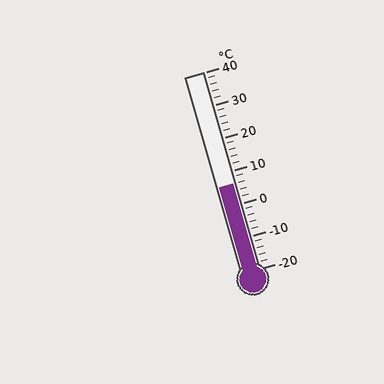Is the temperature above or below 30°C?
The temperature is below 30°C.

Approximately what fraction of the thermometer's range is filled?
The thermometer is filled to approximately 45% of its range.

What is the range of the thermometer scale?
The thermometer scale ranges from -20°C to 40°C.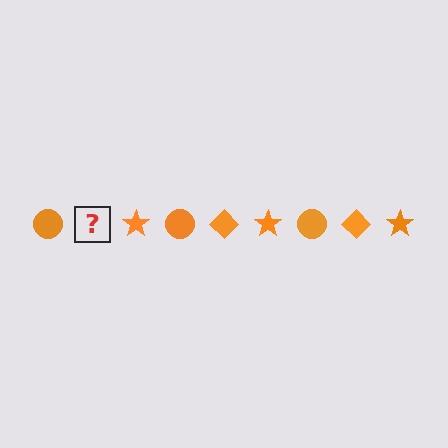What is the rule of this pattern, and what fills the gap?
The rule is that the pattern cycles through circle, diamond, star shapes in orange. The gap should be filled with an orange diamond.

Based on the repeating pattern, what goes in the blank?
The blank should be an orange diamond.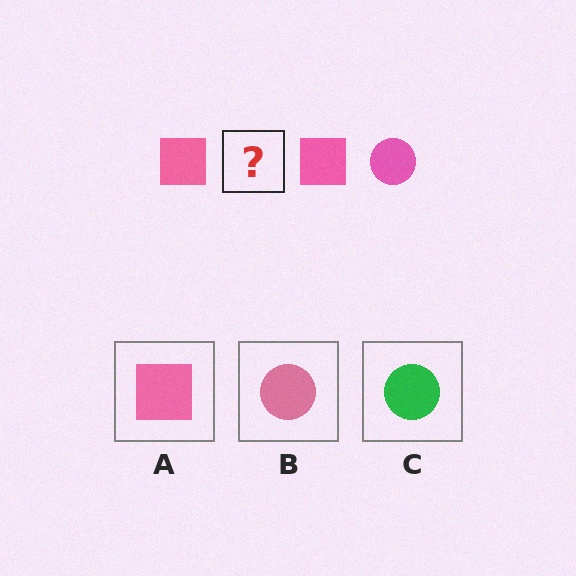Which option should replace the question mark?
Option B.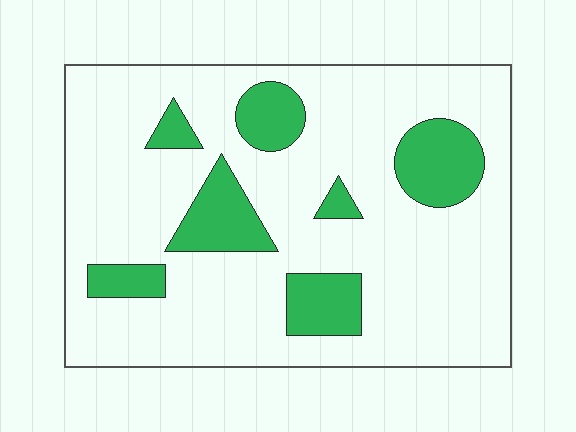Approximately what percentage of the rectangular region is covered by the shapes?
Approximately 20%.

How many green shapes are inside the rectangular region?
7.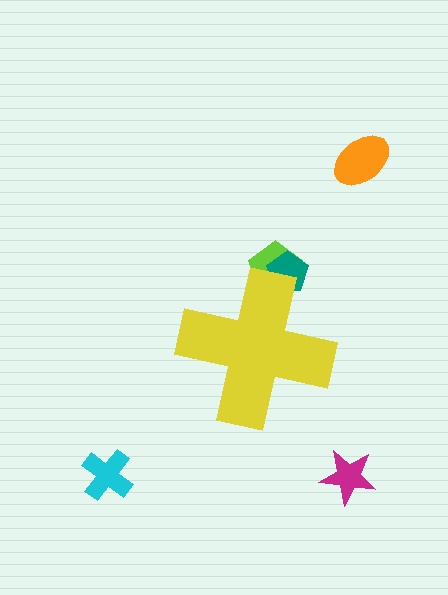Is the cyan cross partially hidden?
No, the cyan cross is fully visible.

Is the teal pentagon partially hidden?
Yes, the teal pentagon is partially hidden behind the yellow cross.